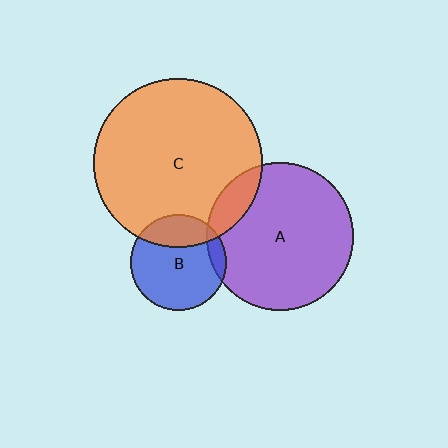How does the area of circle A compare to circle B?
Approximately 2.4 times.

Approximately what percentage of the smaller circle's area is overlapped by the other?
Approximately 25%.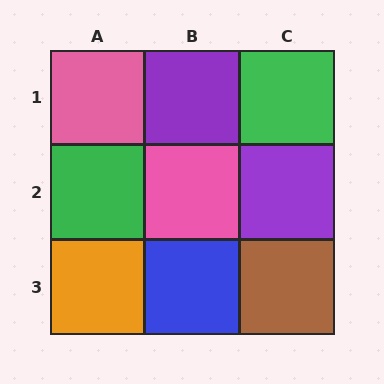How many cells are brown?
1 cell is brown.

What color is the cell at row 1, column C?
Green.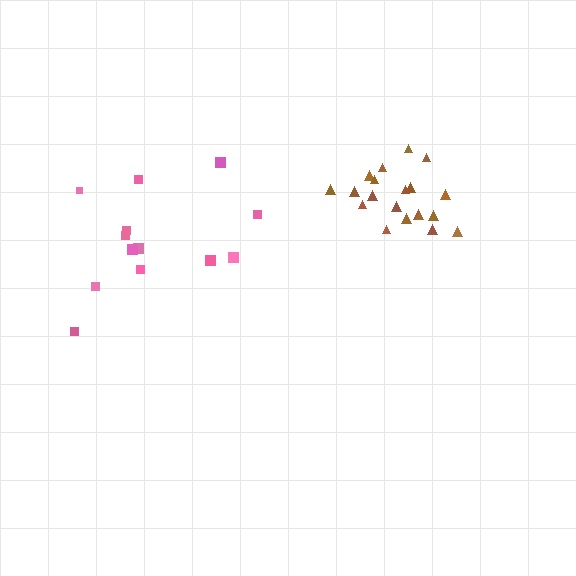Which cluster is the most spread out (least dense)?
Pink.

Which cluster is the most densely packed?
Brown.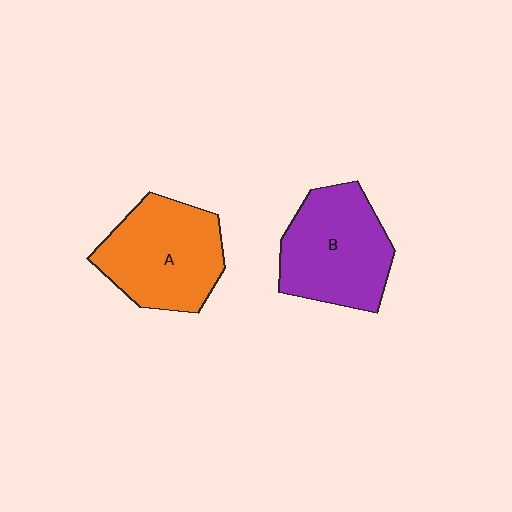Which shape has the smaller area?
Shape B (purple).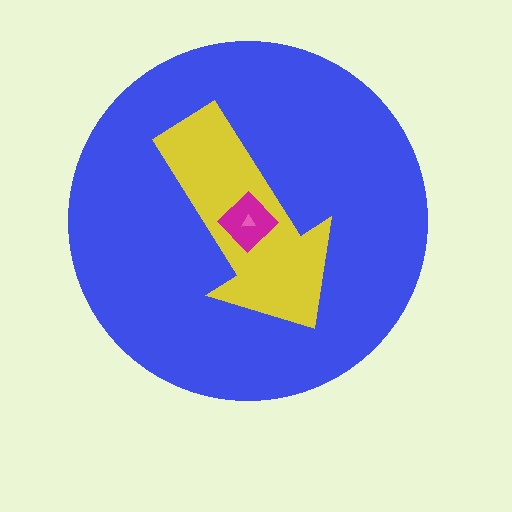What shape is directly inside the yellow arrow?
The magenta diamond.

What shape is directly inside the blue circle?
The yellow arrow.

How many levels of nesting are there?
4.